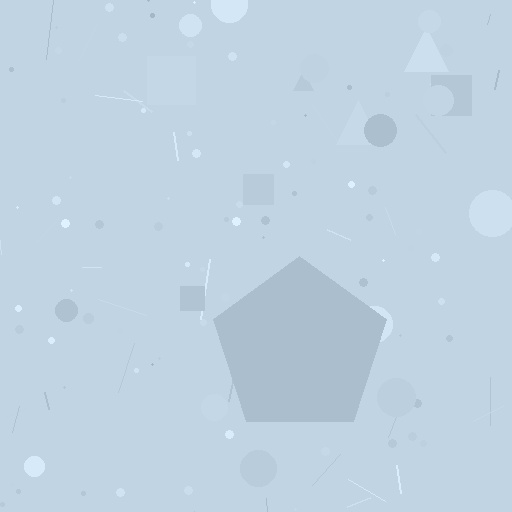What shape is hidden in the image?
A pentagon is hidden in the image.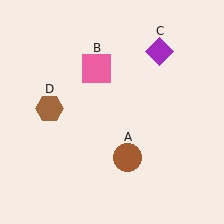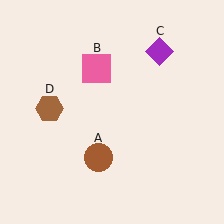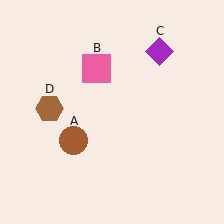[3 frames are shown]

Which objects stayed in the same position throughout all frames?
Pink square (object B) and purple diamond (object C) and brown hexagon (object D) remained stationary.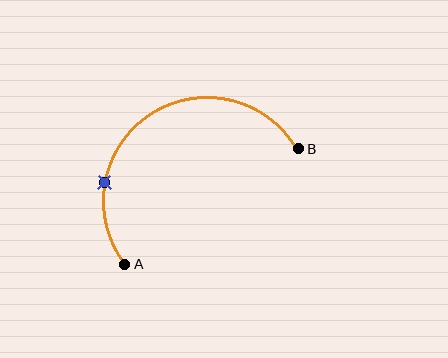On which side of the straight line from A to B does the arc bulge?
The arc bulges above the straight line connecting A and B.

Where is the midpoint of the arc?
The arc midpoint is the point on the curve farthest from the straight line joining A and B. It sits above that line.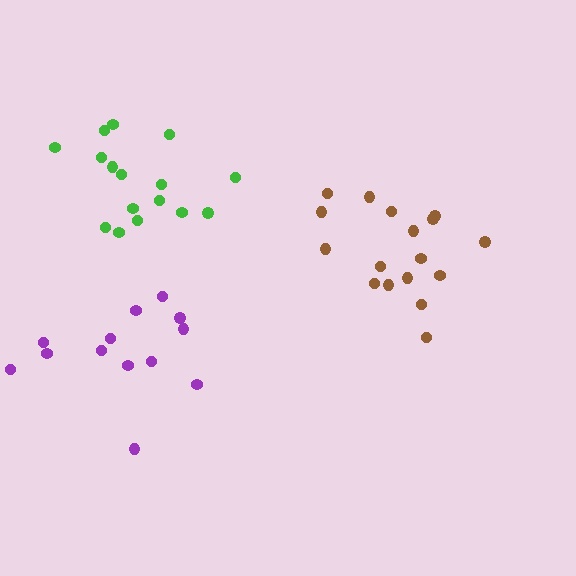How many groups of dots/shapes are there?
There are 3 groups.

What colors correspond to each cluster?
The clusters are colored: green, brown, purple.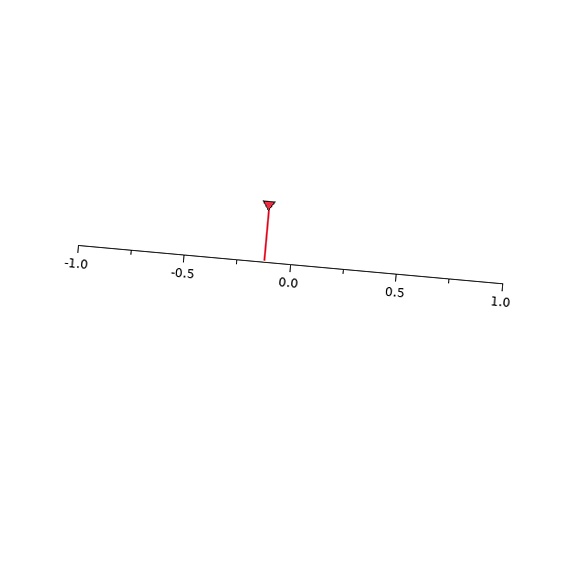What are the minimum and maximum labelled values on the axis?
The axis runs from -1.0 to 1.0.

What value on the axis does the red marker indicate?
The marker indicates approximately -0.12.